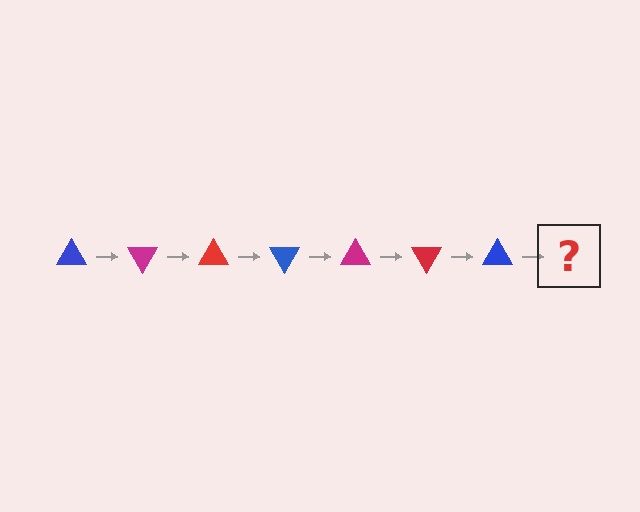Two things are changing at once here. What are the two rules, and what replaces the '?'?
The two rules are that it rotates 60 degrees each step and the color cycles through blue, magenta, and red. The '?' should be a magenta triangle, rotated 420 degrees from the start.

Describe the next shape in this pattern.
It should be a magenta triangle, rotated 420 degrees from the start.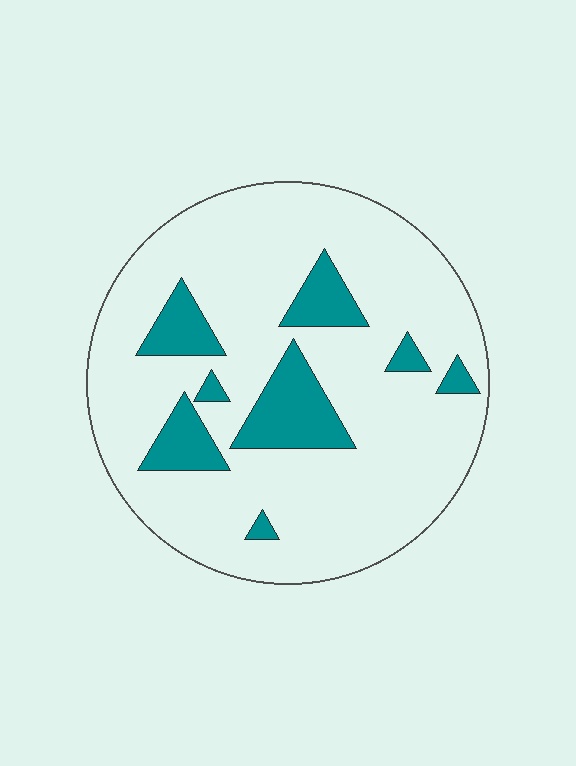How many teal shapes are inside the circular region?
8.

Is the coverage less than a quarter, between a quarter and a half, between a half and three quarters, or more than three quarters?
Less than a quarter.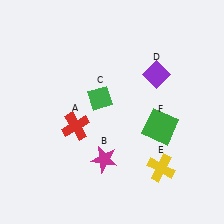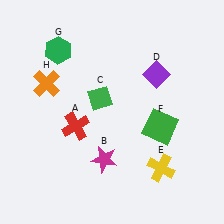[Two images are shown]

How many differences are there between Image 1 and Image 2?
There are 2 differences between the two images.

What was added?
A green hexagon (G), an orange cross (H) were added in Image 2.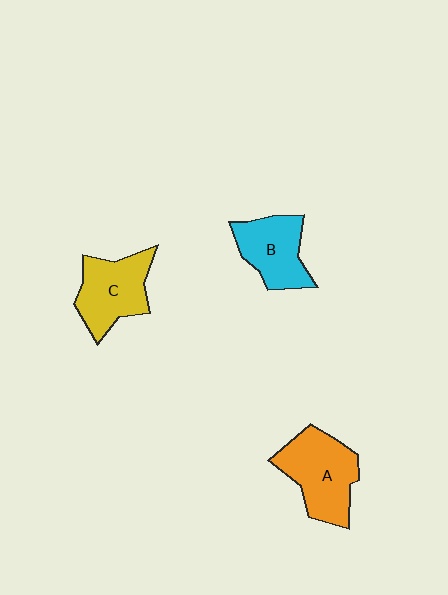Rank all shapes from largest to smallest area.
From largest to smallest: A (orange), C (yellow), B (cyan).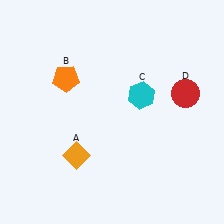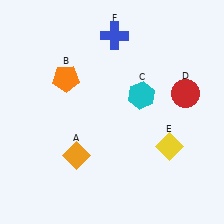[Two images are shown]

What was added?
A yellow diamond (E), a blue cross (F) were added in Image 2.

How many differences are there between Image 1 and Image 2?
There are 2 differences between the two images.